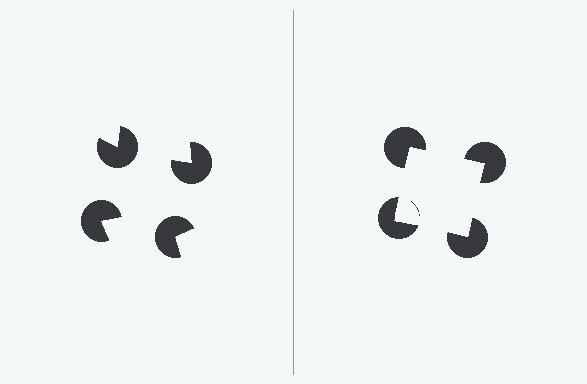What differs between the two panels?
The pac-man discs are positioned identically on both sides; only the wedge orientations differ. On the right they align to a square; on the left they are misaligned.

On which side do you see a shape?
An illusory square appears on the right side. On the left side the wedge cuts are rotated, so no coherent shape forms.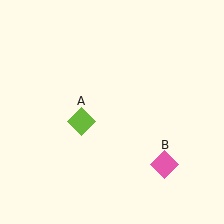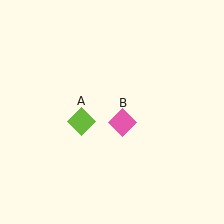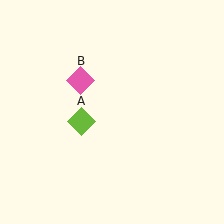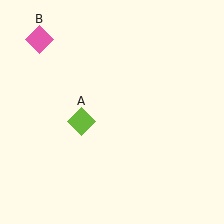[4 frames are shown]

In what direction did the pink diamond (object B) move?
The pink diamond (object B) moved up and to the left.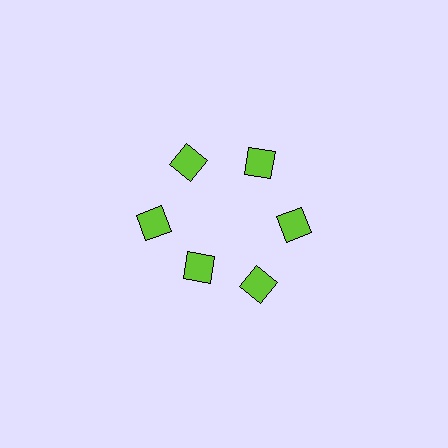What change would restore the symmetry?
The symmetry would be restored by moving it outward, back onto the ring so that all 6 squares sit at equal angles and equal distance from the center.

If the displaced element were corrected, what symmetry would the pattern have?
It would have 6-fold rotational symmetry — the pattern would map onto itself every 60 degrees.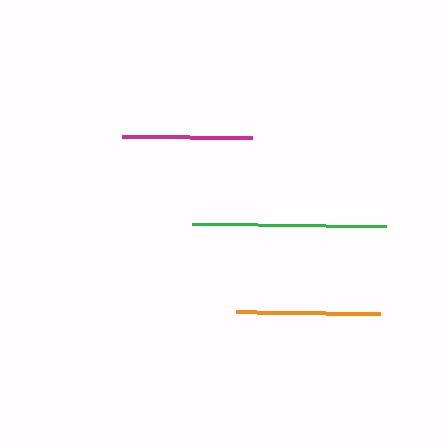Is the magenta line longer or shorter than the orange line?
The orange line is longer than the magenta line.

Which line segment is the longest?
The green line is the longest at approximately 194 pixels.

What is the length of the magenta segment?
The magenta segment is approximately 130 pixels long.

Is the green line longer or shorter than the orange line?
The green line is longer than the orange line.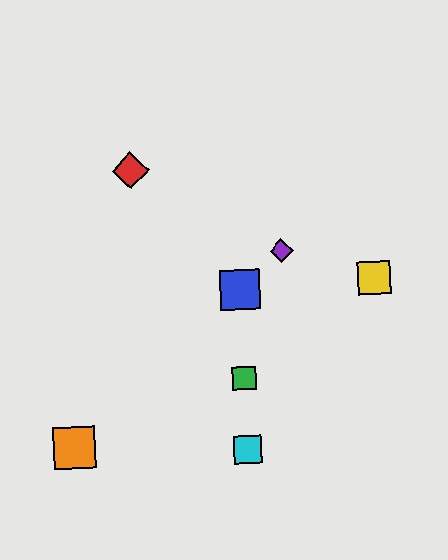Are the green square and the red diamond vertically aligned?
No, the green square is at x≈244 and the red diamond is at x≈130.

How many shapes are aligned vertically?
3 shapes (the blue square, the green square, the cyan square) are aligned vertically.